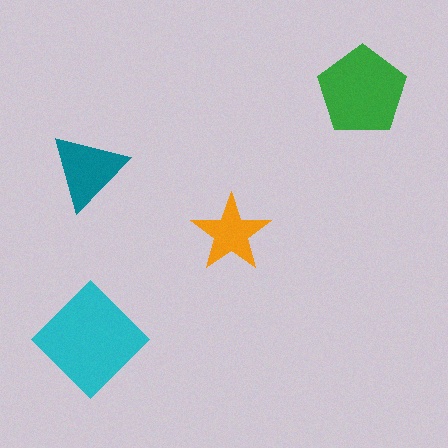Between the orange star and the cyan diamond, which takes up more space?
The cyan diamond.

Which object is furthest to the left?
The teal triangle is leftmost.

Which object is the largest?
The cyan diamond.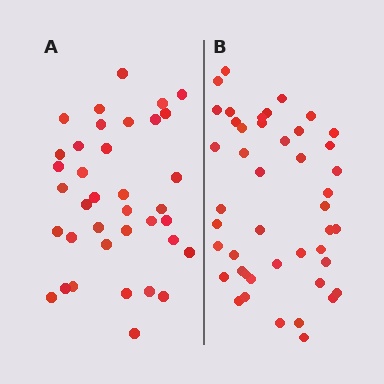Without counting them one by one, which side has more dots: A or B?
Region B (the right region) has more dots.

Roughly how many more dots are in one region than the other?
Region B has roughly 8 or so more dots than region A.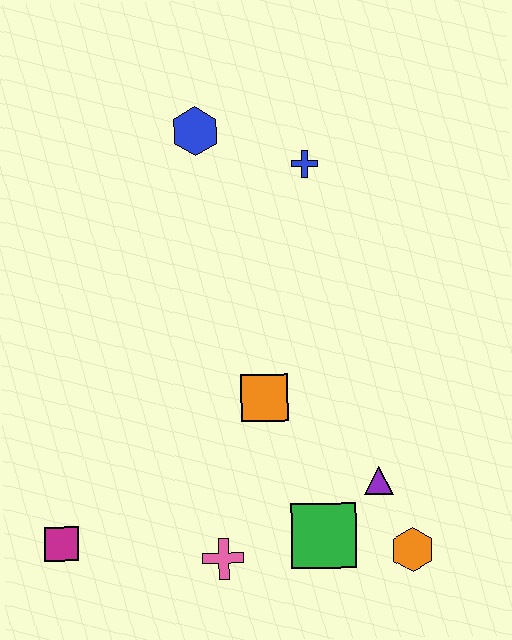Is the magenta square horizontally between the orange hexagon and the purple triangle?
No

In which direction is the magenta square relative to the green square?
The magenta square is to the left of the green square.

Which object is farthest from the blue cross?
The magenta square is farthest from the blue cross.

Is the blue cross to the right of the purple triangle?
No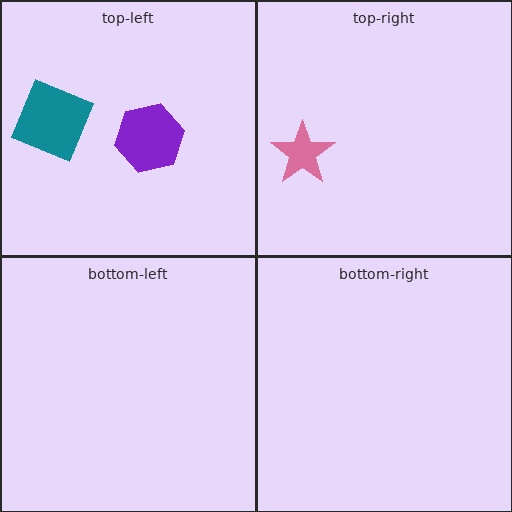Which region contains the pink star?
The top-right region.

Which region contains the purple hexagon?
The top-left region.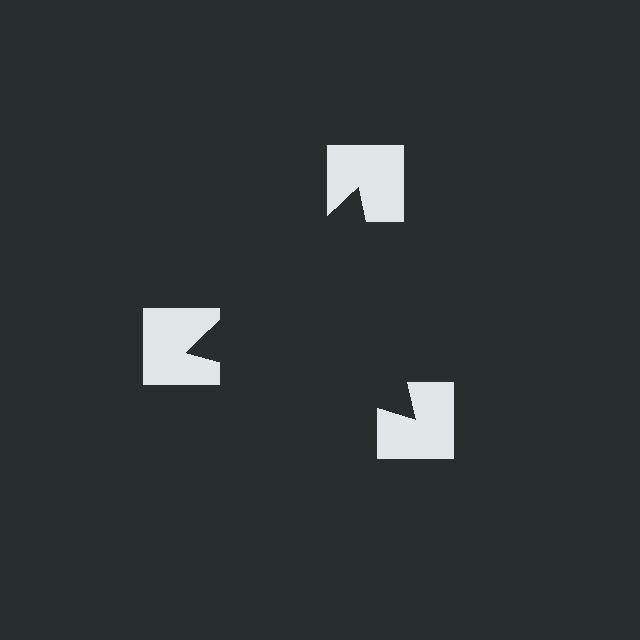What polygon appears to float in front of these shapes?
An illusory triangle — its edges are inferred from the aligned wedge cuts in the notched squares, not physically drawn.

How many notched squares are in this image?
There are 3 — one at each vertex of the illusory triangle.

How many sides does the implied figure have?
3 sides.